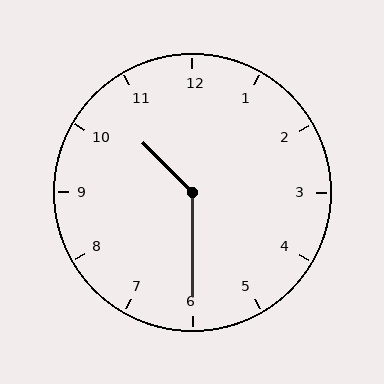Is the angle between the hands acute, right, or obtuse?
It is obtuse.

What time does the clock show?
10:30.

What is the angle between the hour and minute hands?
Approximately 135 degrees.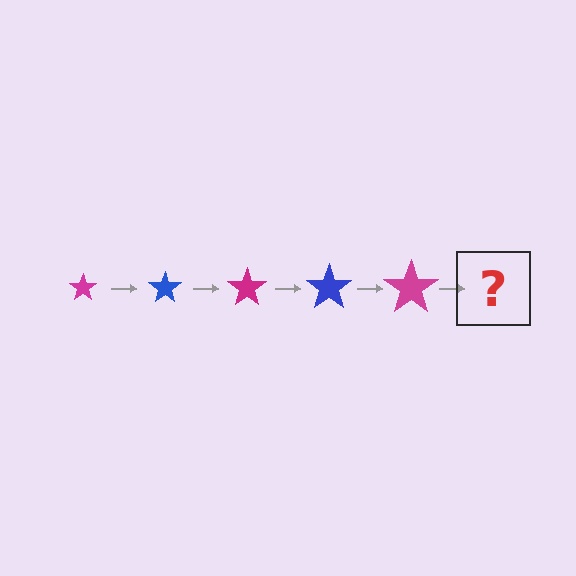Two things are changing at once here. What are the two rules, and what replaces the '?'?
The two rules are that the star grows larger each step and the color cycles through magenta and blue. The '?' should be a blue star, larger than the previous one.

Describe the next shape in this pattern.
It should be a blue star, larger than the previous one.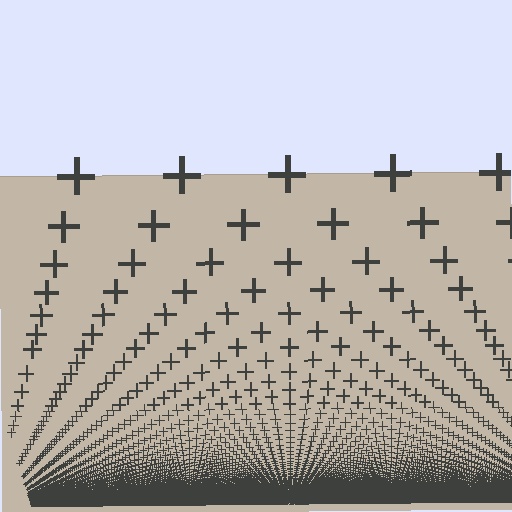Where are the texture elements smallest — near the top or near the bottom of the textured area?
Near the bottom.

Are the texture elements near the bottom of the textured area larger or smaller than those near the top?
Smaller. The gradient is inverted — elements near the bottom are smaller and denser.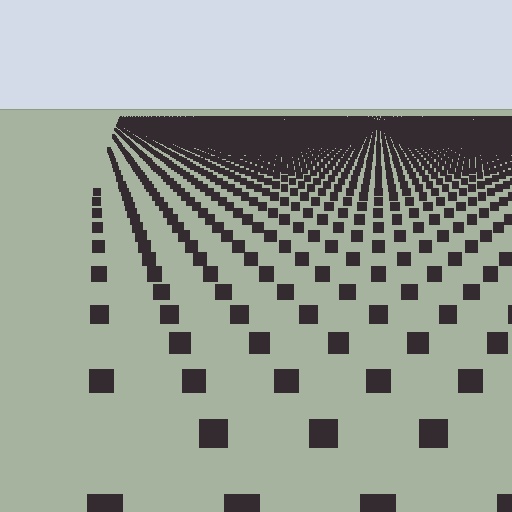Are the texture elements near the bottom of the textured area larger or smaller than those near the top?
Larger. Near the bottom, elements are closer to the viewer and appear at a bigger on-screen size.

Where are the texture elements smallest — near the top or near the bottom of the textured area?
Near the top.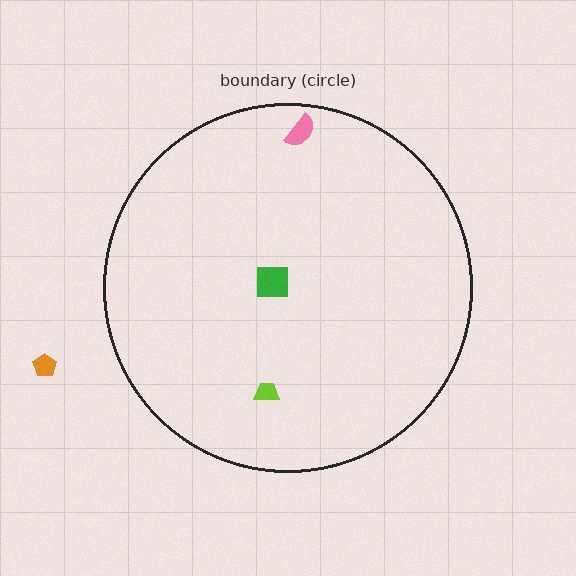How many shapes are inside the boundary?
3 inside, 1 outside.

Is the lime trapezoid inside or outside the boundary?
Inside.